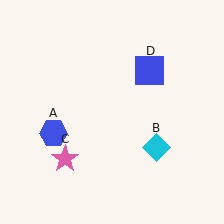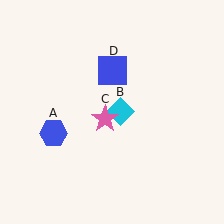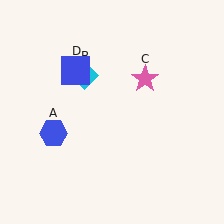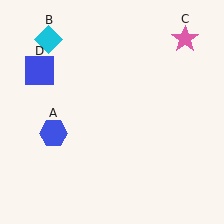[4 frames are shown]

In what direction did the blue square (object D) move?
The blue square (object D) moved left.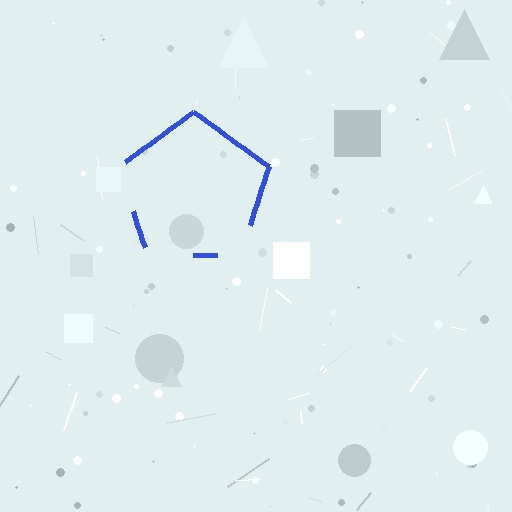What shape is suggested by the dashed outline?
The dashed outline suggests a pentagon.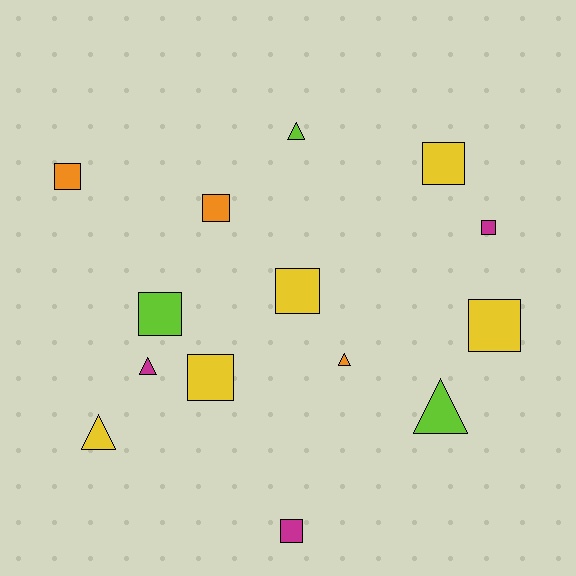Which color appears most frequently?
Yellow, with 5 objects.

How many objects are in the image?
There are 14 objects.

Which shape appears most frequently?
Square, with 9 objects.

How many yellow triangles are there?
There is 1 yellow triangle.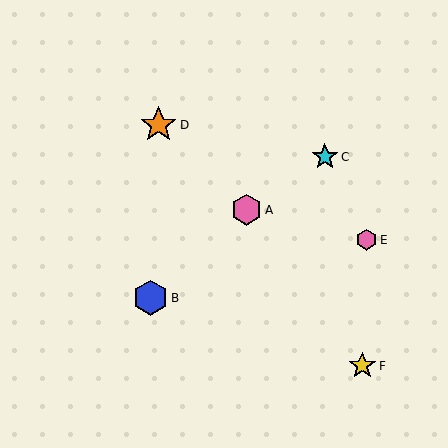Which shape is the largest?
The orange star (labeled D) is the largest.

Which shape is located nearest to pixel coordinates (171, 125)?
The orange star (labeled D) at (158, 125) is nearest to that location.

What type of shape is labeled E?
Shape E is a pink hexagon.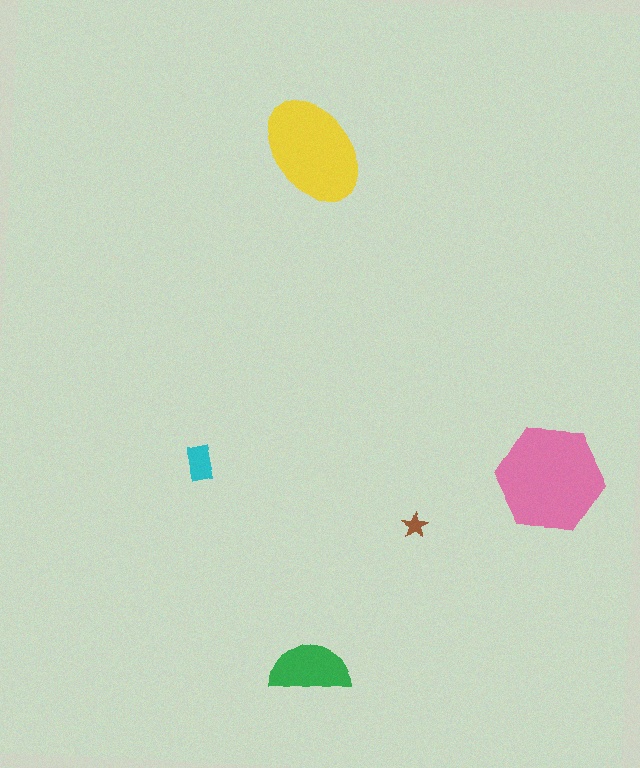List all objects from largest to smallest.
The pink hexagon, the yellow ellipse, the green semicircle, the cyan rectangle, the brown star.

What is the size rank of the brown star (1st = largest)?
5th.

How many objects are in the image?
There are 5 objects in the image.